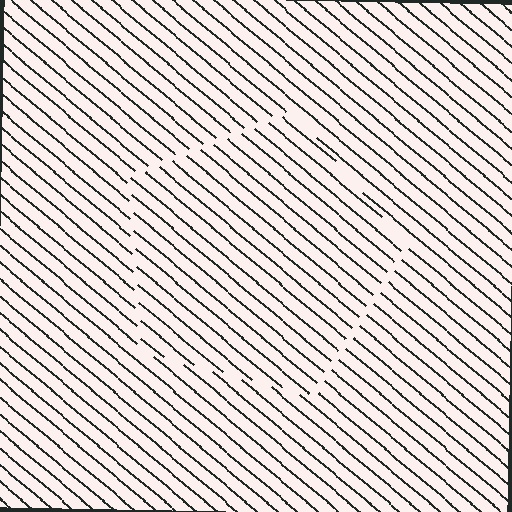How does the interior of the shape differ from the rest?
The interior of the shape contains the same grating, shifted by half a period — the contour is defined by the phase discontinuity where line-ends from the inner and outer gratings abut.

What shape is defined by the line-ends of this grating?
An illusory pentagon. The interior of the shape contains the same grating, shifted by half a period — the contour is defined by the phase discontinuity where line-ends from the inner and outer gratings abut.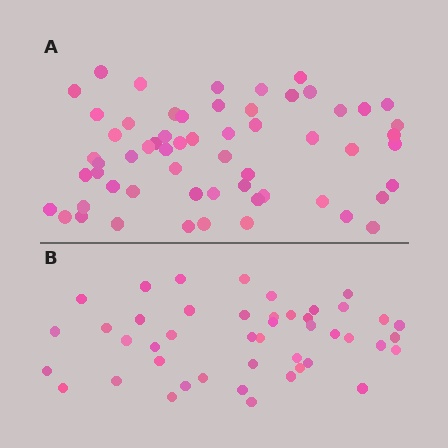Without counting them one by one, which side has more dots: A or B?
Region A (the top region) has more dots.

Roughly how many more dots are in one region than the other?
Region A has approximately 15 more dots than region B.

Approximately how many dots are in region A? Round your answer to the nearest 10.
About 60 dots. (The exact count is 59, which rounds to 60.)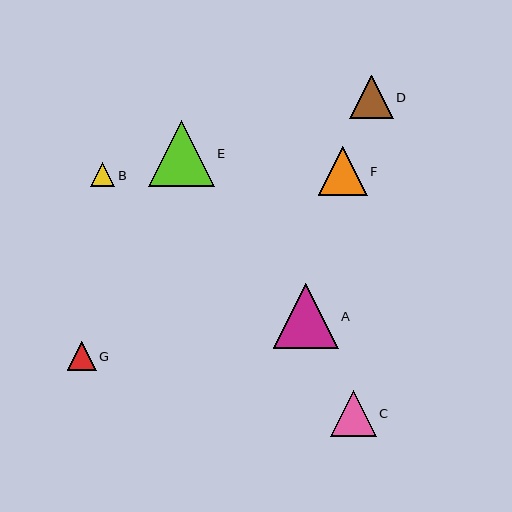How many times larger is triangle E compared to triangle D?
Triangle E is approximately 1.5 times the size of triangle D.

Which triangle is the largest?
Triangle E is the largest with a size of approximately 66 pixels.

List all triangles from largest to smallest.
From largest to smallest: E, A, F, C, D, G, B.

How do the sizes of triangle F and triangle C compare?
Triangle F and triangle C are approximately the same size.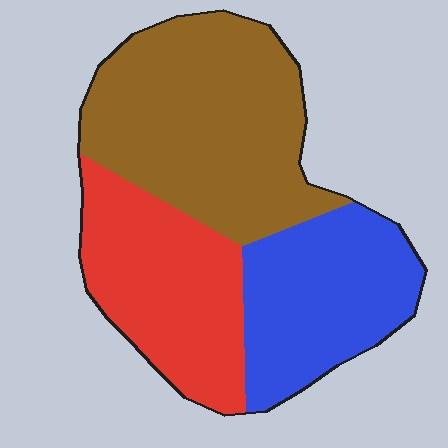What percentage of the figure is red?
Red covers about 30% of the figure.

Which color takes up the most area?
Brown, at roughly 45%.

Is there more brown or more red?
Brown.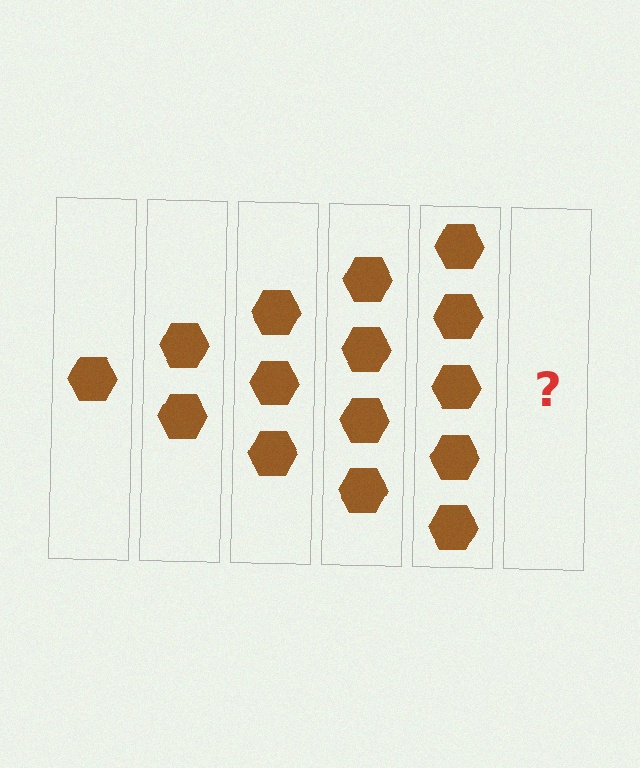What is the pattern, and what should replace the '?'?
The pattern is that each step adds one more hexagon. The '?' should be 6 hexagons.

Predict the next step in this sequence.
The next step is 6 hexagons.